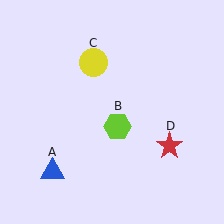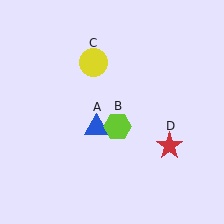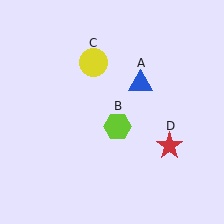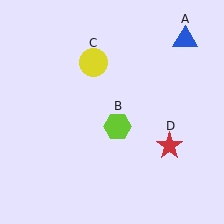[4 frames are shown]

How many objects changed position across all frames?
1 object changed position: blue triangle (object A).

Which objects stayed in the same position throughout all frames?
Lime hexagon (object B) and yellow circle (object C) and red star (object D) remained stationary.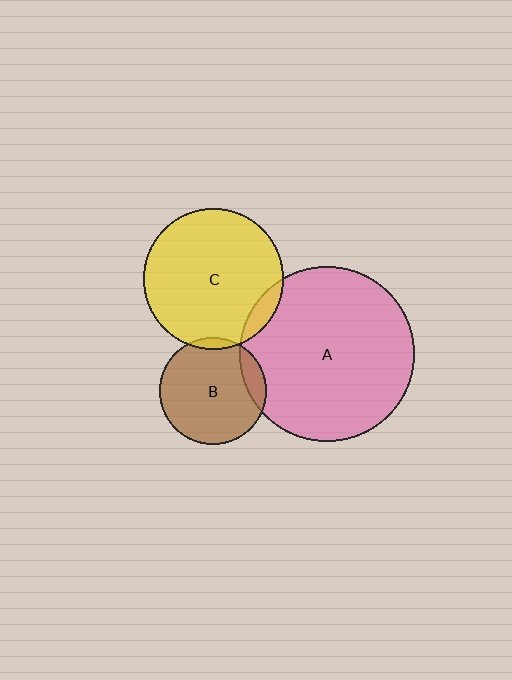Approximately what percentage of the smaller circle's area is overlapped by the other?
Approximately 10%.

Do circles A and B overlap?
Yes.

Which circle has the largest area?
Circle A (pink).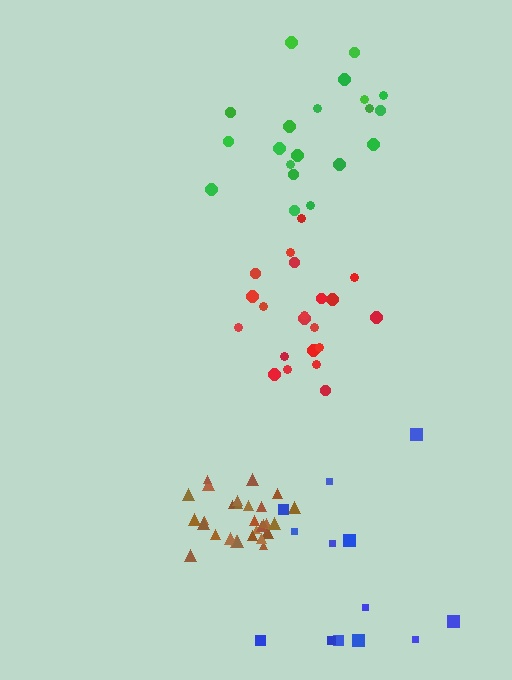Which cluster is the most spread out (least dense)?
Blue.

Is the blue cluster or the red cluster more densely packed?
Red.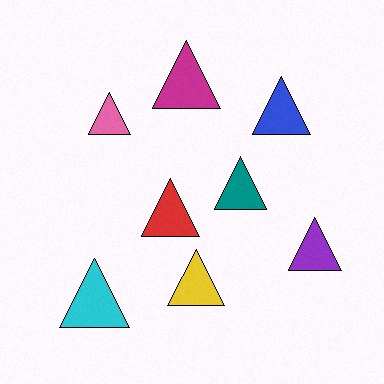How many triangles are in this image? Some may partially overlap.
There are 8 triangles.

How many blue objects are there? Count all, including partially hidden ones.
There is 1 blue object.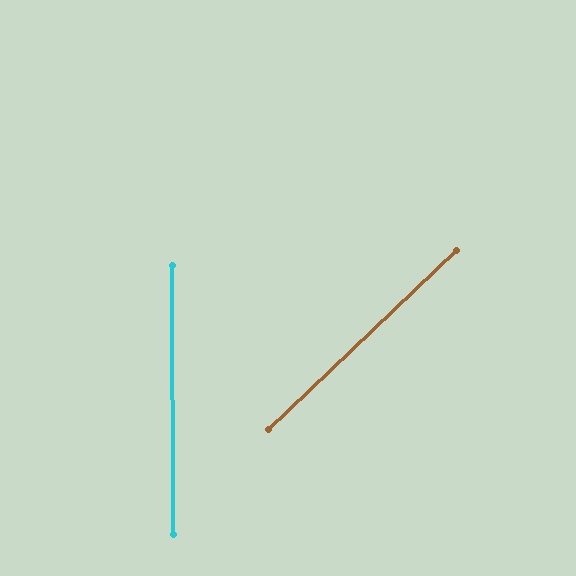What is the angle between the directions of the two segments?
Approximately 47 degrees.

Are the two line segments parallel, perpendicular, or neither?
Neither parallel nor perpendicular — they differ by about 47°.